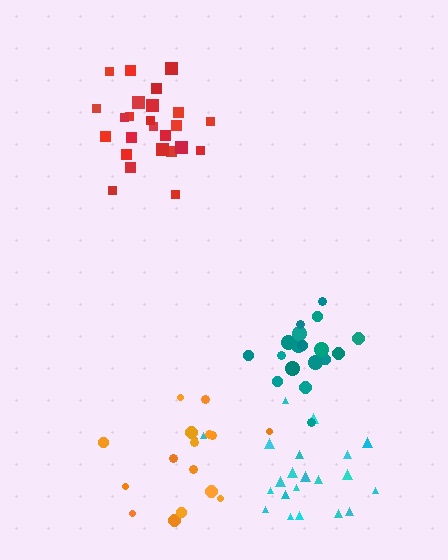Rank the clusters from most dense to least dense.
teal, red, cyan, orange.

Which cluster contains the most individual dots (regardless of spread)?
Red (25).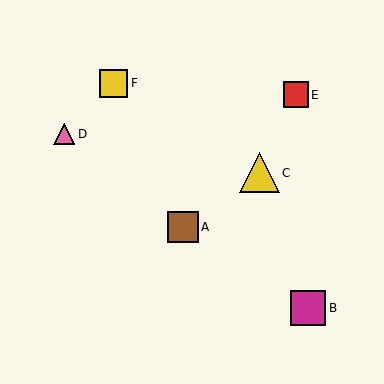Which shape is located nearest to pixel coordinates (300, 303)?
The magenta square (labeled B) at (308, 308) is nearest to that location.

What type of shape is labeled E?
Shape E is a red square.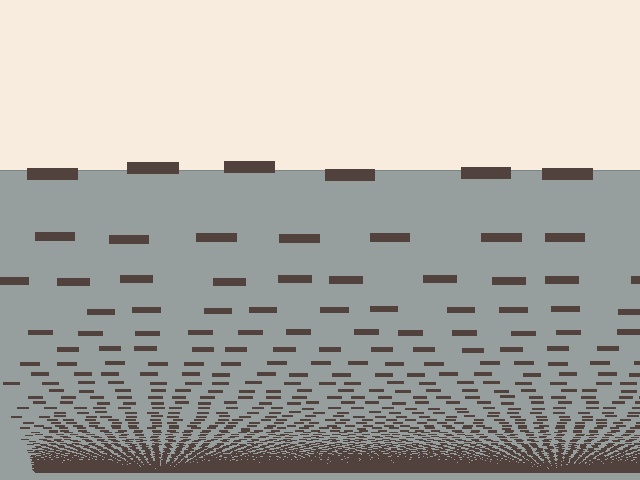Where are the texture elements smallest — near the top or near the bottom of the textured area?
Near the bottom.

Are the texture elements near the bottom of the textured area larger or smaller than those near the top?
Smaller. The gradient is inverted — elements near the bottom are smaller and denser.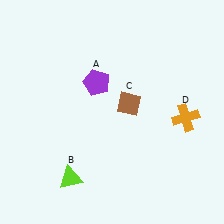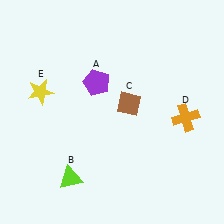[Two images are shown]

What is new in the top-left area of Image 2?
A yellow star (E) was added in the top-left area of Image 2.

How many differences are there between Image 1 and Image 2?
There is 1 difference between the two images.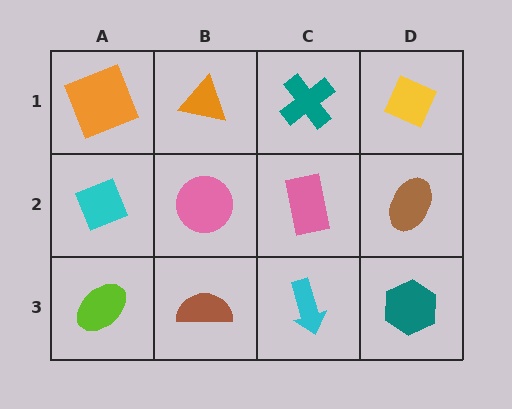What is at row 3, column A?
A lime ellipse.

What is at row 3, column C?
A cyan arrow.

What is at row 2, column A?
A cyan diamond.